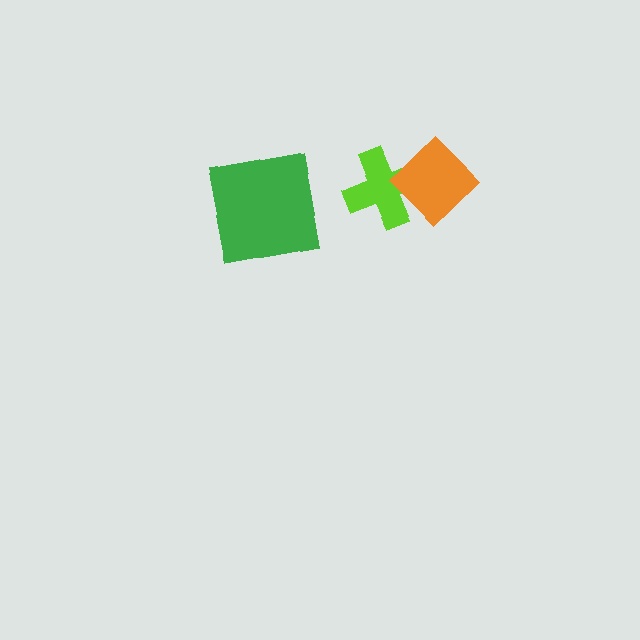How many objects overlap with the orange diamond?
1 object overlaps with the orange diamond.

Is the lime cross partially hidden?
Yes, it is partially covered by another shape.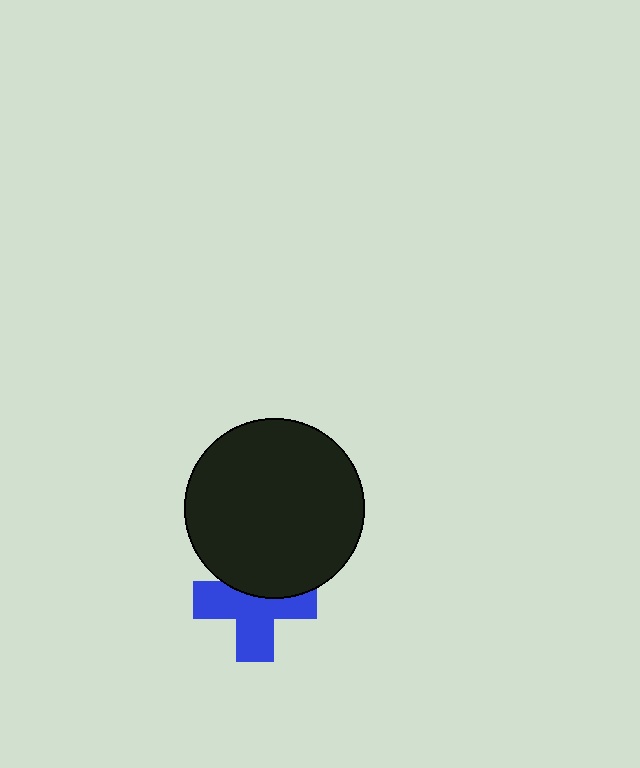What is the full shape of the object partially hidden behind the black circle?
The partially hidden object is a blue cross.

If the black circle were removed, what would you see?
You would see the complete blue cross.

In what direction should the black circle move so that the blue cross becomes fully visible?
The black circle should move up. That is the shortest direction to clear the overlap and leave the blue cross fully visible.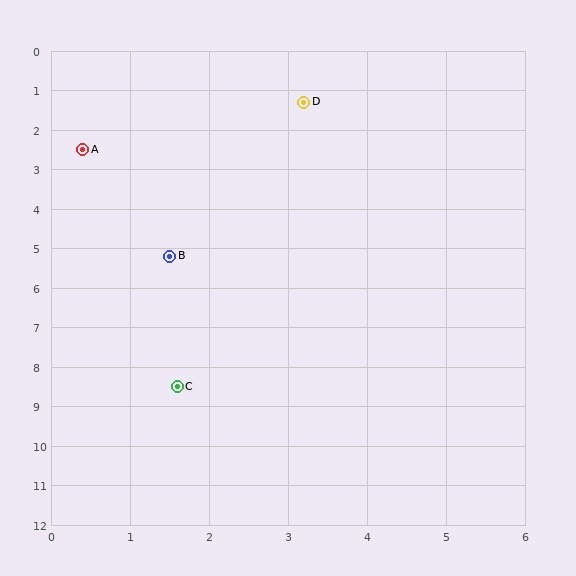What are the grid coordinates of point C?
Point C is at approximately (1.6, 8.5).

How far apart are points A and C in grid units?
Points A and C are about 6.1 grid units apart.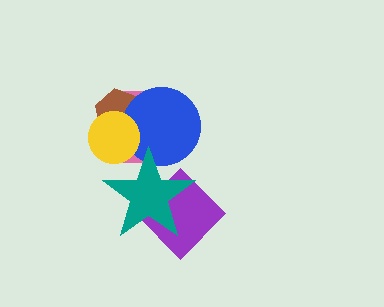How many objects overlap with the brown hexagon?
3 objects overlap with the brown hexagon.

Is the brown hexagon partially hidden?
Yes, it is partially covered by another shape.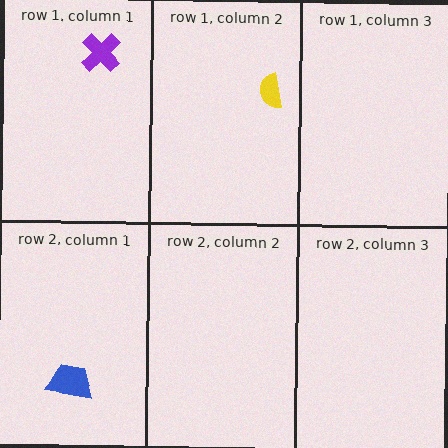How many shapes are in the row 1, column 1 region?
1.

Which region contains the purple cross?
The row 1, column 1 region.